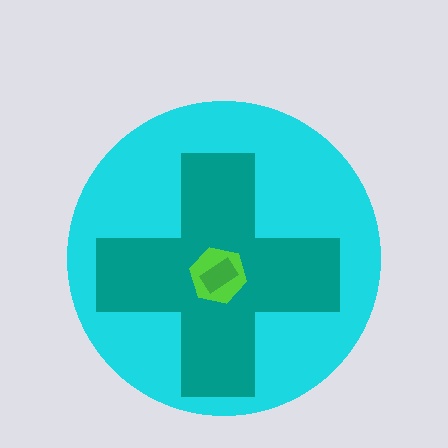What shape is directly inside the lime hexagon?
The green rectangle.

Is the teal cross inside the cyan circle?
Yes.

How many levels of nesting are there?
4.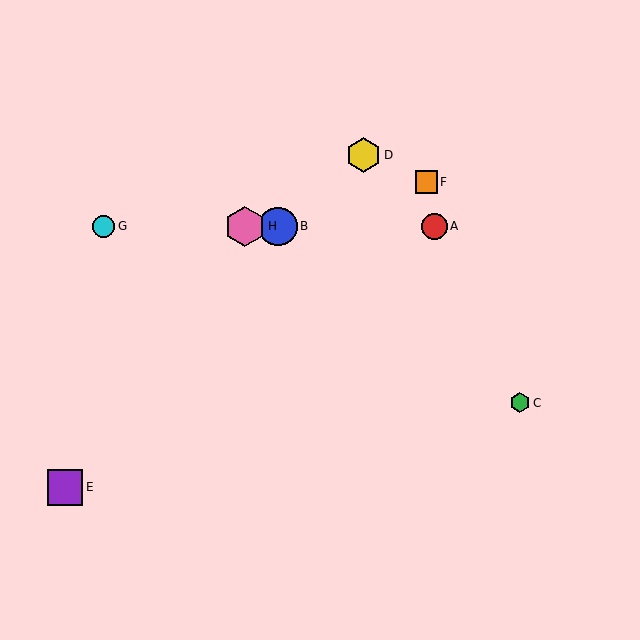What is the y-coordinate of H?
Object H is at y≈226.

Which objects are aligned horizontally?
Objects A, B, G, H are aligned horizontally.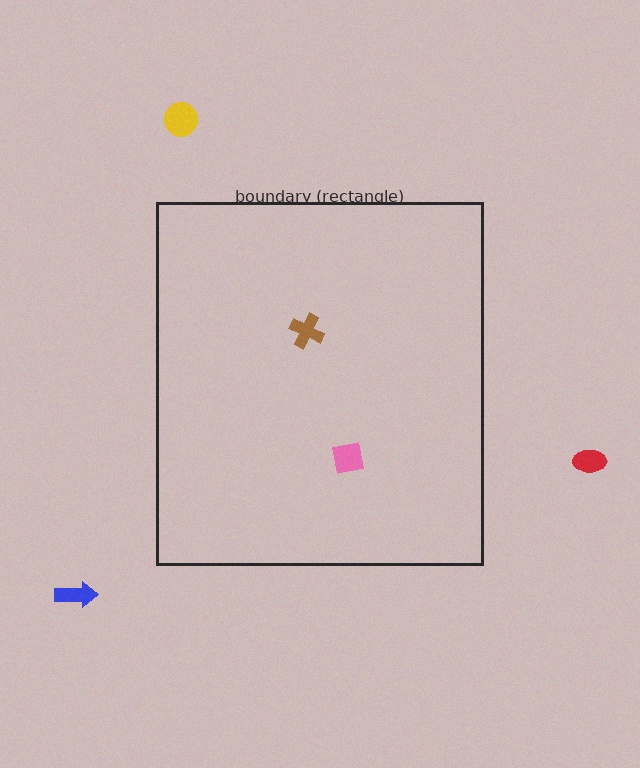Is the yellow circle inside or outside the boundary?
Outside.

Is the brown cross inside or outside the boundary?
Inside.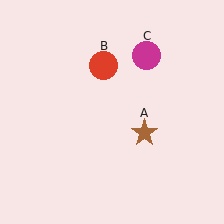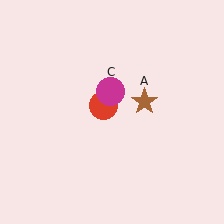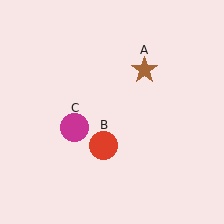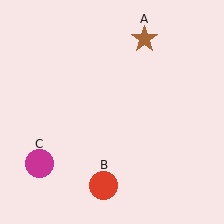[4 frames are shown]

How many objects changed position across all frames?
3 objects changed position: brown star (object A), red circle (object B), magenta circle (object C).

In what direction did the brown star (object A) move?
The brown star (object A) moved up.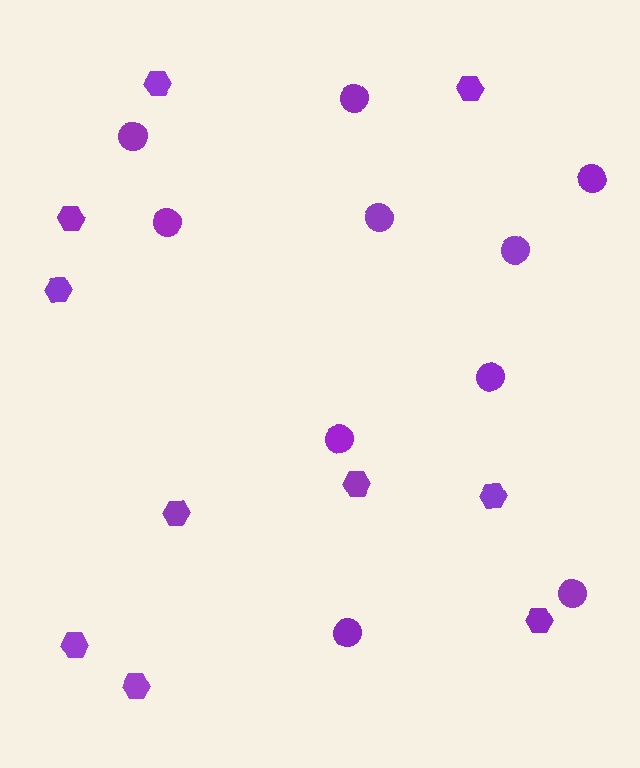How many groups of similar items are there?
There are 2 groups: one group of hexagons (10) and one group of circles (10).